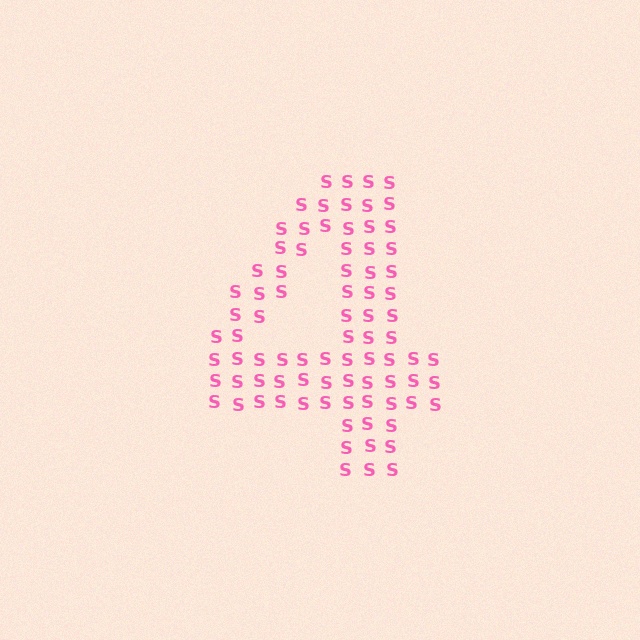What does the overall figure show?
The overall figure shows the digit 4.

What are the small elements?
The small elements are letter S's.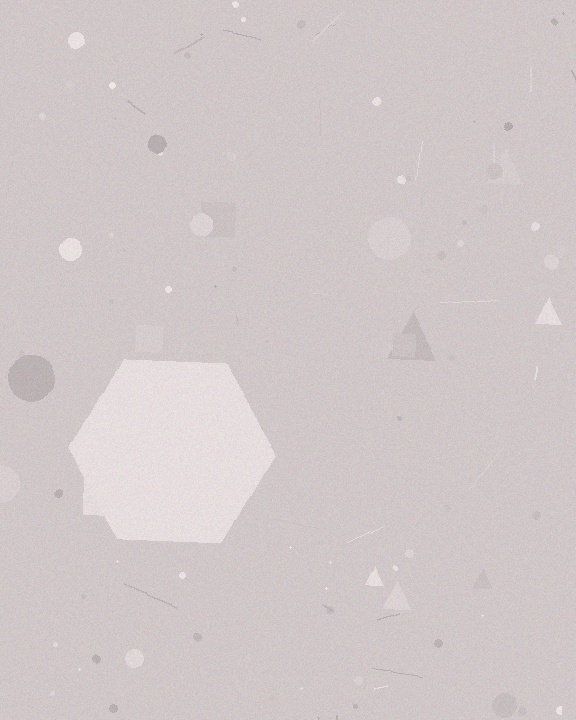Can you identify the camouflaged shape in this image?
The camouflaged shape is a hexagon.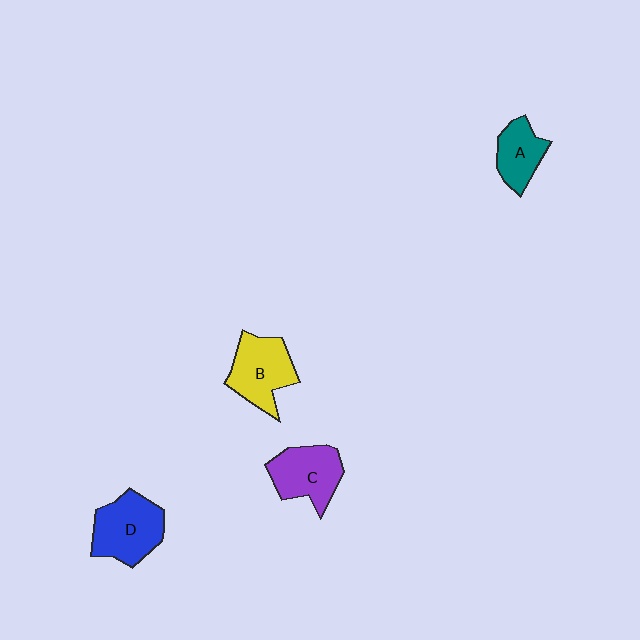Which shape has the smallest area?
Shape A (teal).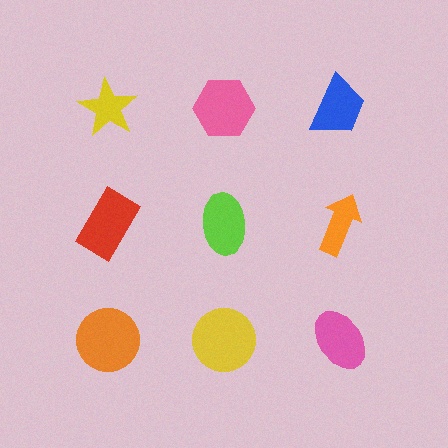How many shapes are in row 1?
3 shapes.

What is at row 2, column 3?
An orange arrow.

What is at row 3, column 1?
An orange circle.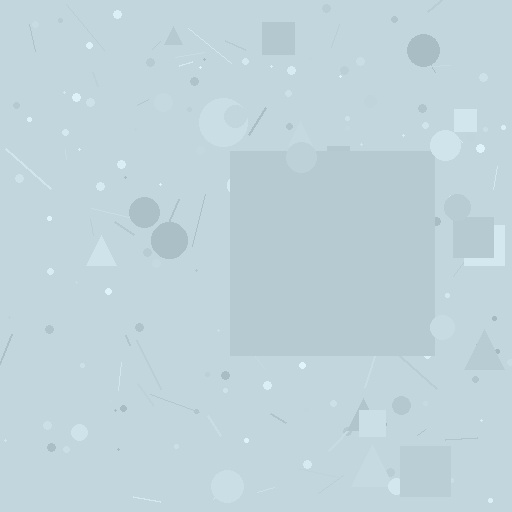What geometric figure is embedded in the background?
A square is embedded in the background.